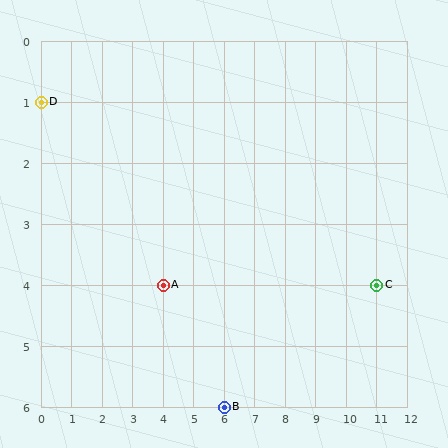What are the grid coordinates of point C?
Point C is at grid coordinates (11, 4).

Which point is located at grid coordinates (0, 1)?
Point D is at (0, 1).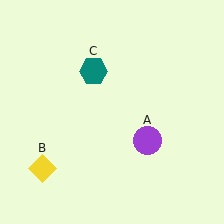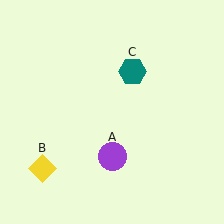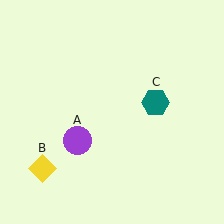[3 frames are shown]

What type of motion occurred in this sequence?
The purple circle (object A), teal hexagon (object C) rotated clockwise around the center of the scene.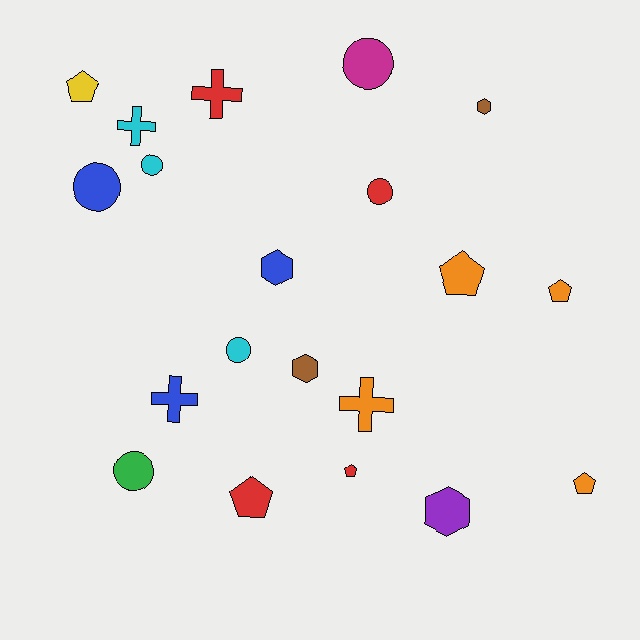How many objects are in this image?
There are 20 objects.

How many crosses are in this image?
There are 4 crosses.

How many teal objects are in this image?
There are no teal objects.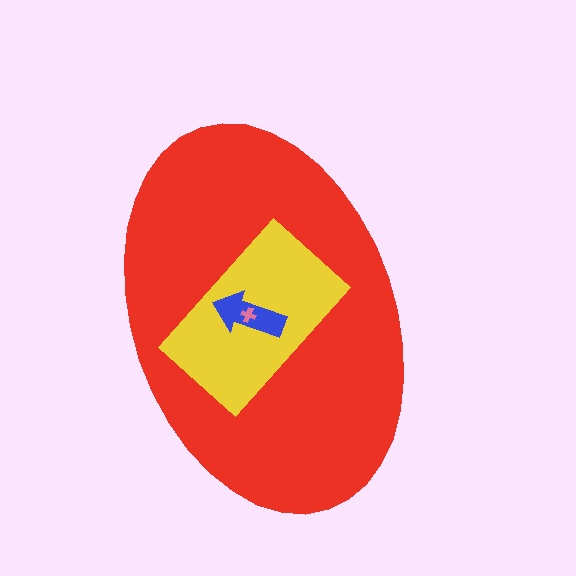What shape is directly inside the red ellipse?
The yellow rectangle.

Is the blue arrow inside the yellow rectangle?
Yes.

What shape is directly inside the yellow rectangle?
The blue arrow.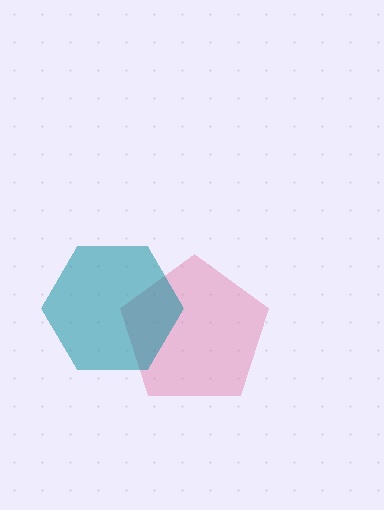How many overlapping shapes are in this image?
There are 2 overlapping shapes in the image.